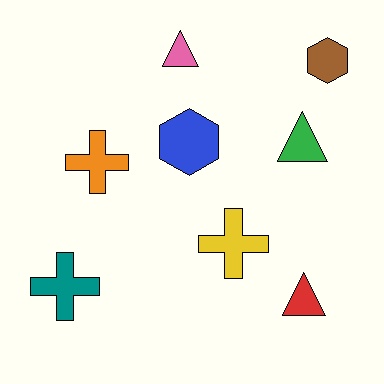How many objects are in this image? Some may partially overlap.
There are 8 objects.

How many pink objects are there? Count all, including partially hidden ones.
There is 1 pink object.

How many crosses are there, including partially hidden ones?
There are 3 crosses.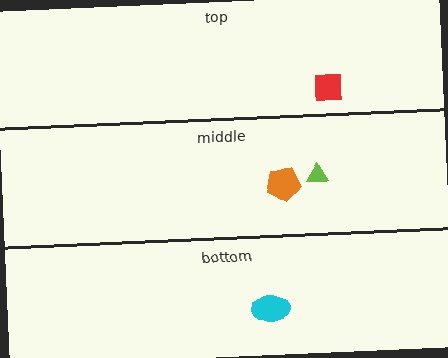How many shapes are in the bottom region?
1.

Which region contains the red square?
The top region.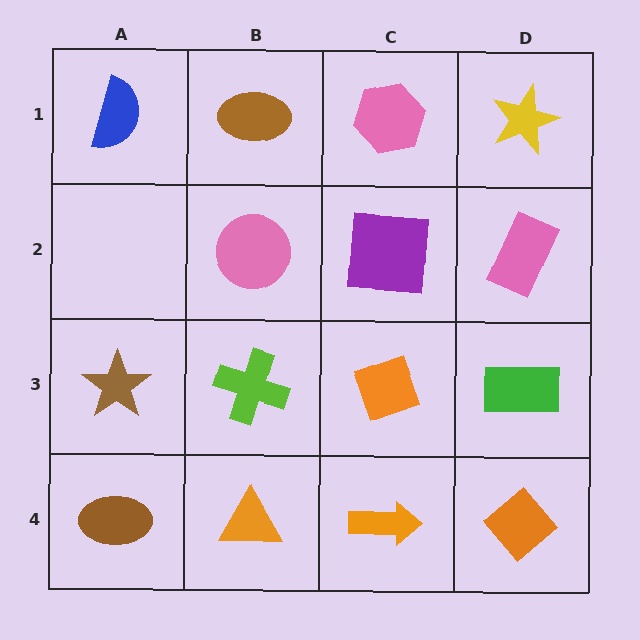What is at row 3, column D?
A green rectangle.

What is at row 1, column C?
A pink hexagon.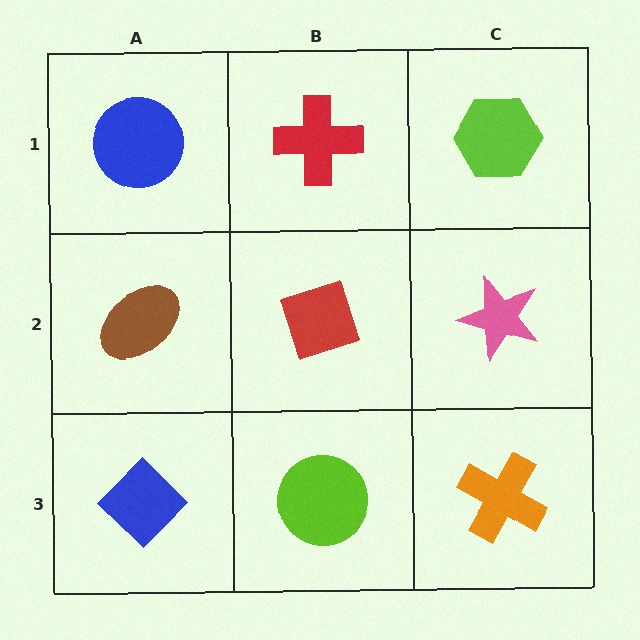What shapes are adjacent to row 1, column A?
A brown ellipse (row 2, column A), a red cross (row 1, column B).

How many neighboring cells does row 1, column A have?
2.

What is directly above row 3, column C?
A pink star.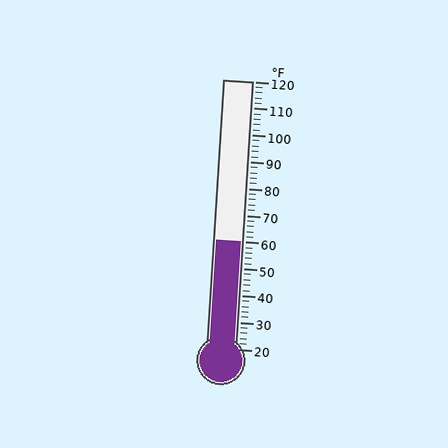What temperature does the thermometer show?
The thermometer shows approximately 60°F.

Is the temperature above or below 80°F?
The temperature is below 80°F.